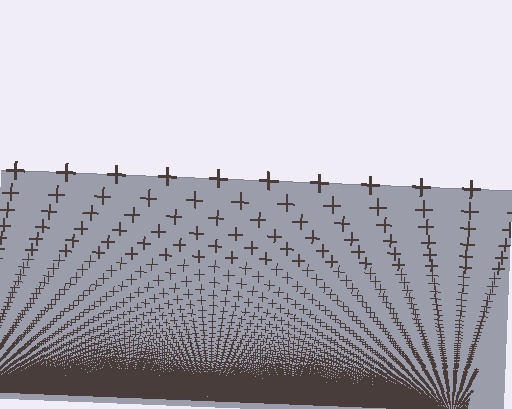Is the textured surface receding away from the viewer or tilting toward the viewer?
The surface appears to tilt toward the viewer. Texture elements get larger and sparser toward the top.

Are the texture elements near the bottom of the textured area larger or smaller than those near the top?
Smaller. The gradient is inverted — elements near the bottom are smaller and denser.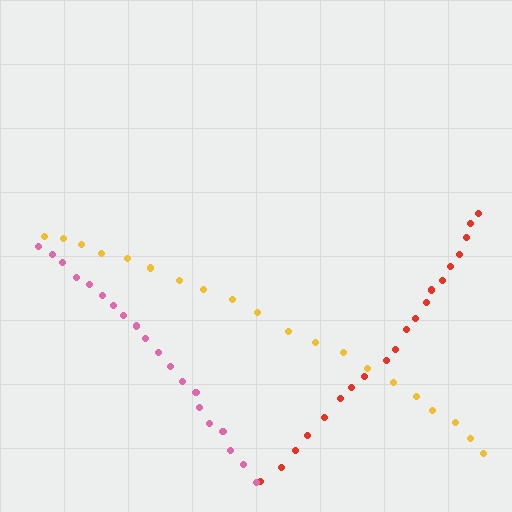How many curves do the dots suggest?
There are 3 distinct paths.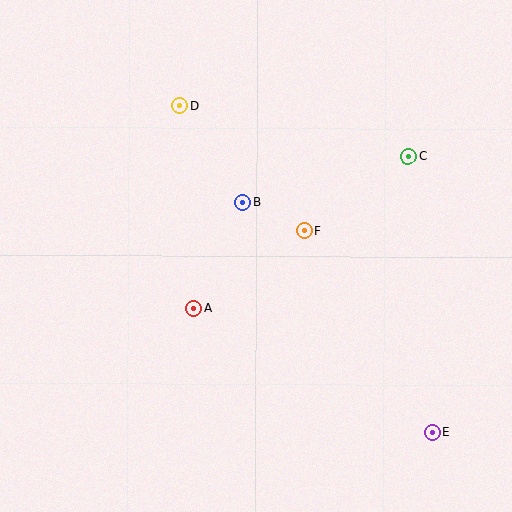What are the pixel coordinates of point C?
Point C is at (408, 156).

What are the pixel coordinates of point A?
Point A is at (193, 308).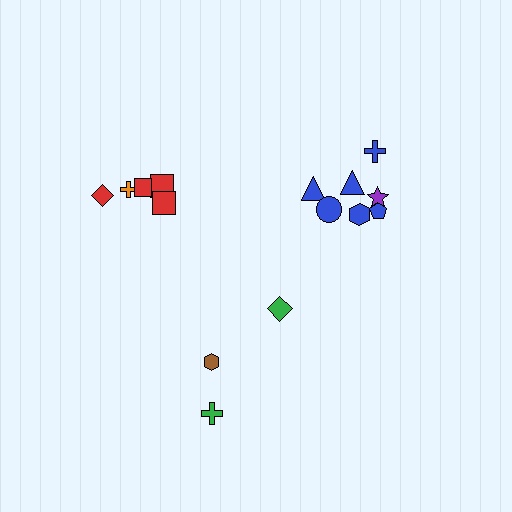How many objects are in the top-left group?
There are 5 objects.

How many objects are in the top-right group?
There are 7 objects.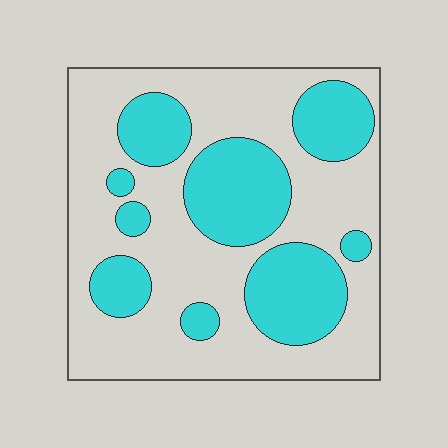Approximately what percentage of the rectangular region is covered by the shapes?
Approximately 35%.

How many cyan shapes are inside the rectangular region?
9.